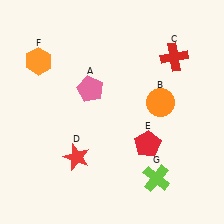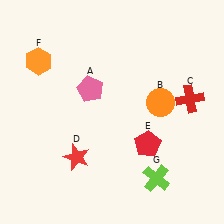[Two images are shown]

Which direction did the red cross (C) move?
The red cross (C) moved down.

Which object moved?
The red cross (C) moved down.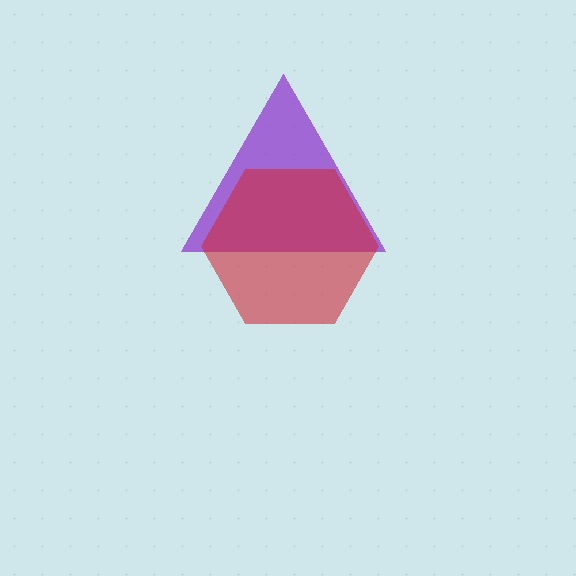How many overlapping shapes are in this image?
There are 2 overlapping shapes in the image.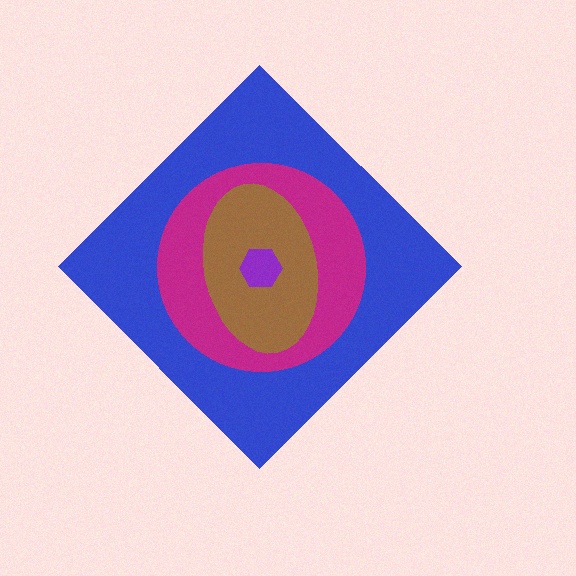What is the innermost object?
The purple hexagon.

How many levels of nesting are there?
4.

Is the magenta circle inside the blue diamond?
Yes.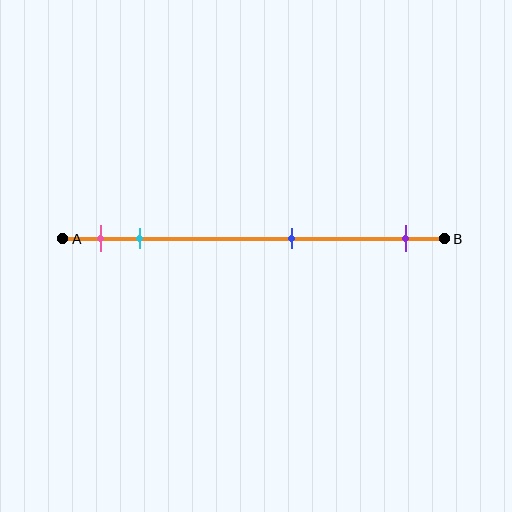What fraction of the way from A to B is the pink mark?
The pink mark is approximately 10% (0.1) of the way from A to B.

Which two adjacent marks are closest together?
The pink and cyan marks are the closest adjacent pair.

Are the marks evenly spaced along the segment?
No, the marks are not evenly spaced.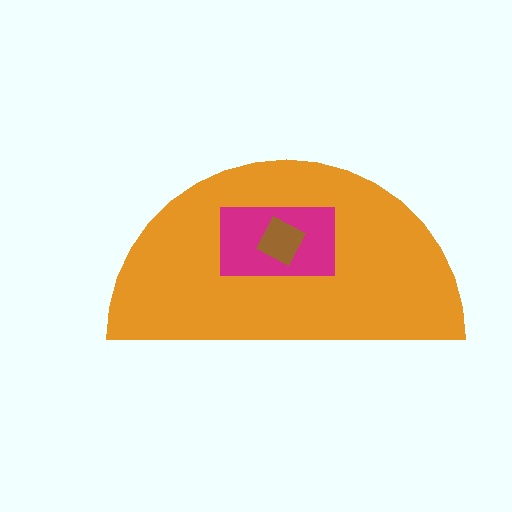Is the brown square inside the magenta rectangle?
Yes.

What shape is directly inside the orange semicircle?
The magenta rectangle.